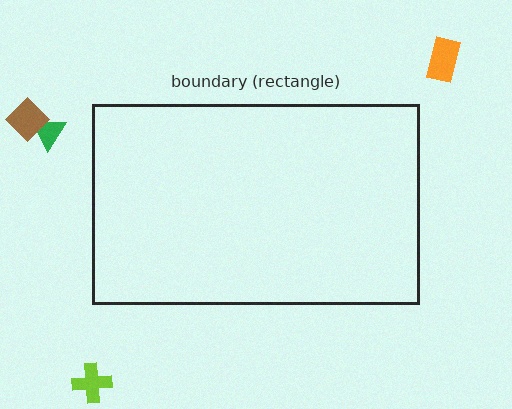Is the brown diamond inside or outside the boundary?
Outside.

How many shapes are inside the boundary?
0 inside, 4 outside.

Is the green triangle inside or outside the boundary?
Outside.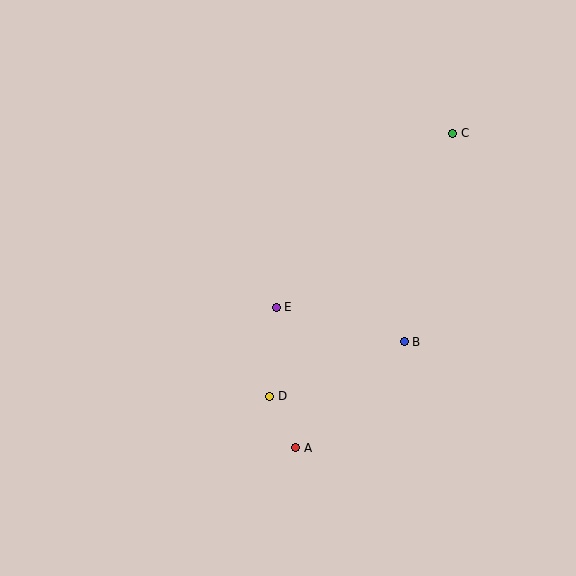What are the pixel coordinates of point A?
Point A is at (296, 448).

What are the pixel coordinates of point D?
Point D is at (270, 396).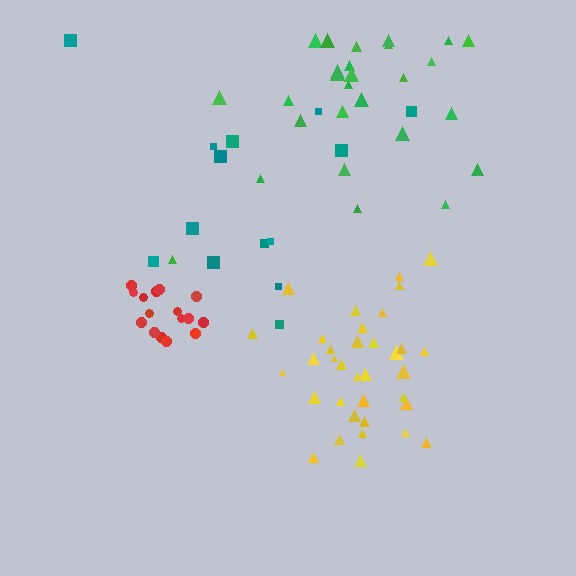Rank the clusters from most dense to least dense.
red, yellow, green, teal.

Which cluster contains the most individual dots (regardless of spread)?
Yellow (35).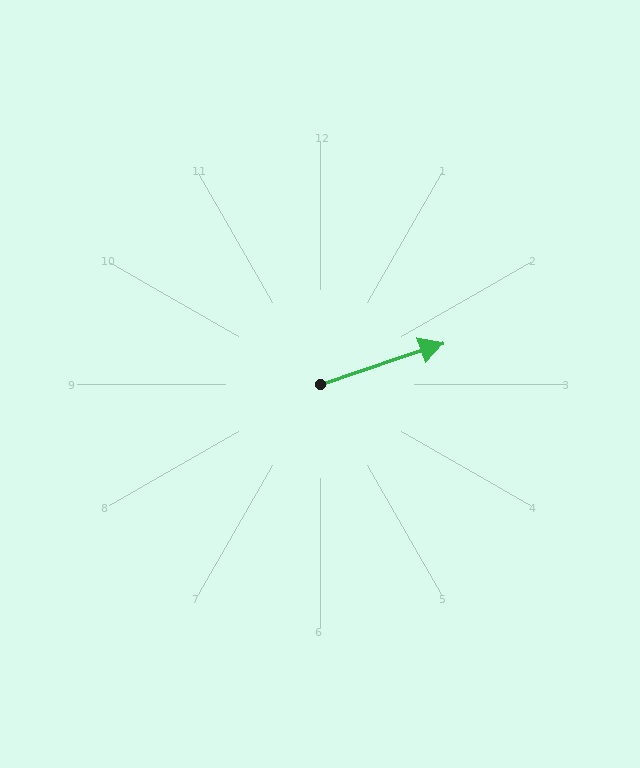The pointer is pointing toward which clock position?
Roughly 2 o'clock.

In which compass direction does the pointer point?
East.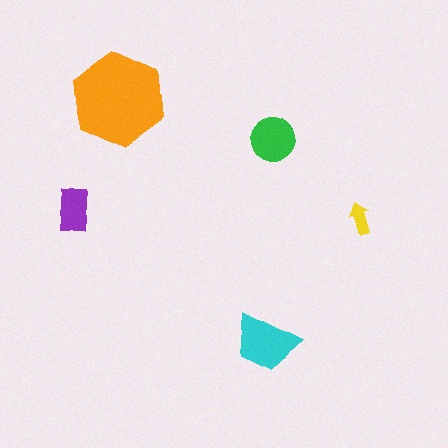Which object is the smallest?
The yellow arrow.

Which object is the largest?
The orange hexagon.